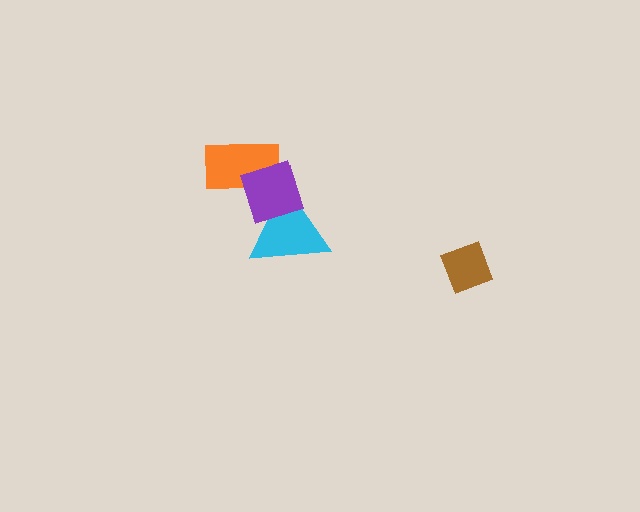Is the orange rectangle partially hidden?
Yes, it is partially covered by another shape.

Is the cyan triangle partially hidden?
Yes, it is partially covered by another shape.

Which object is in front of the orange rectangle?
The purple diamond is in front of the orange rectangle.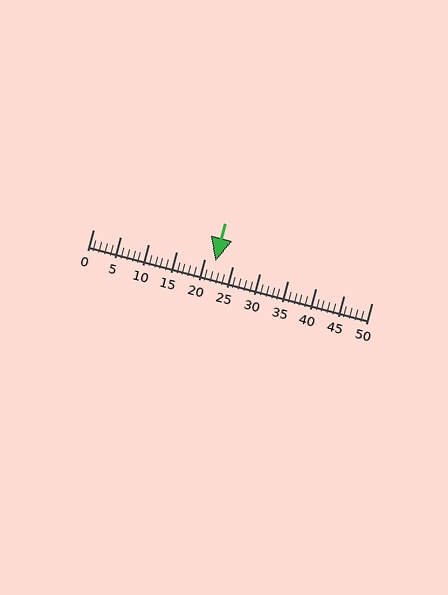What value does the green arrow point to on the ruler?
The green arrow points to approximately 22.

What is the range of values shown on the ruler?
The ruler shows values from 0 to 50.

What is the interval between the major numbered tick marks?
The major tick marks are spaced 5 units apart.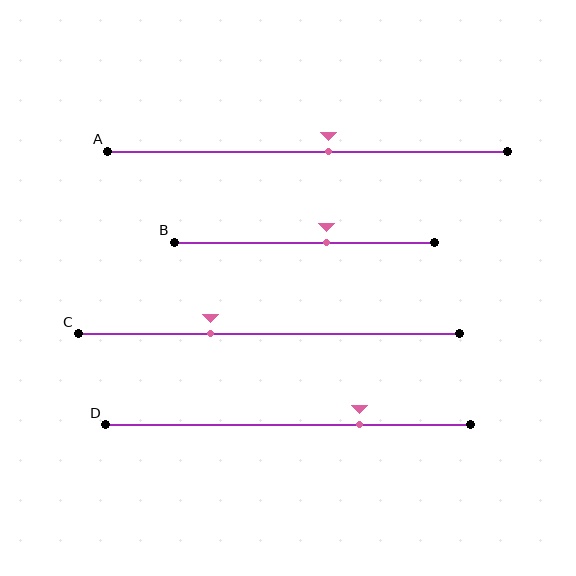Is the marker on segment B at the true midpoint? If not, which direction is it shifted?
No, the marker on segment B is shifted to the right by about 9% of the segment length.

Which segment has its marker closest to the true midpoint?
Segment A has its marker closest to the true midpoint.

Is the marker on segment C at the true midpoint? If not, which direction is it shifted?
No, the marker on segment C is shifted to the left by about 15% of the segment length.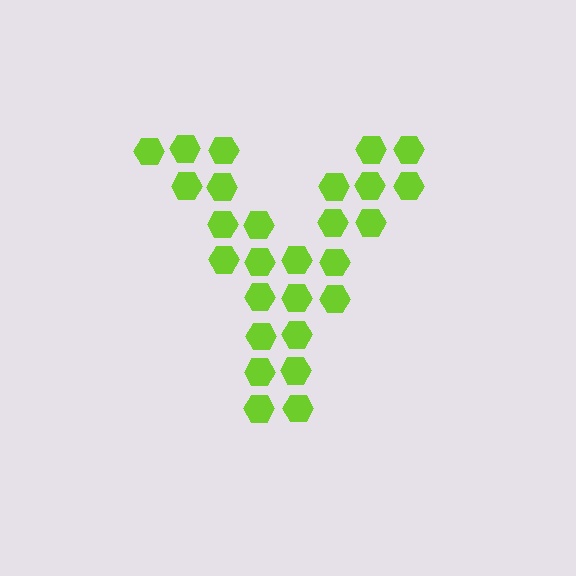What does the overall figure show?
The overall figure shows the letter Y.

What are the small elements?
The small elements are hexagons.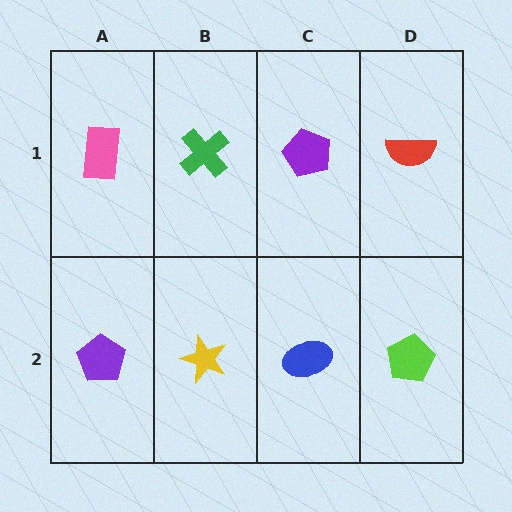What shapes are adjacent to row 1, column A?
A purple pentagon (row 2, column A), a green cross (row 1, column B).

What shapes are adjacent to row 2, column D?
A red semicircle (row 1, column D), a blue ellipse (row 2, column C).